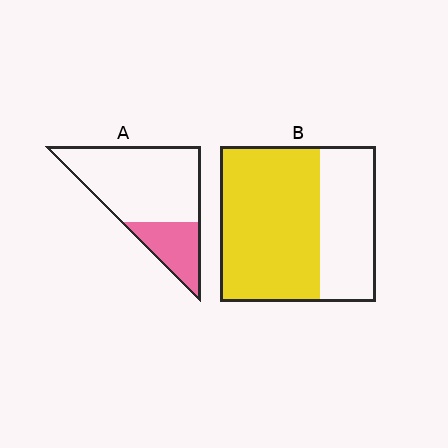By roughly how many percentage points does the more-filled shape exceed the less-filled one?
By roughly 40 percentage points (B over A).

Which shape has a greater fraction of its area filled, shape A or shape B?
Shape B.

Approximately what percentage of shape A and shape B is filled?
A is approximately 25% and B is approximately 65%.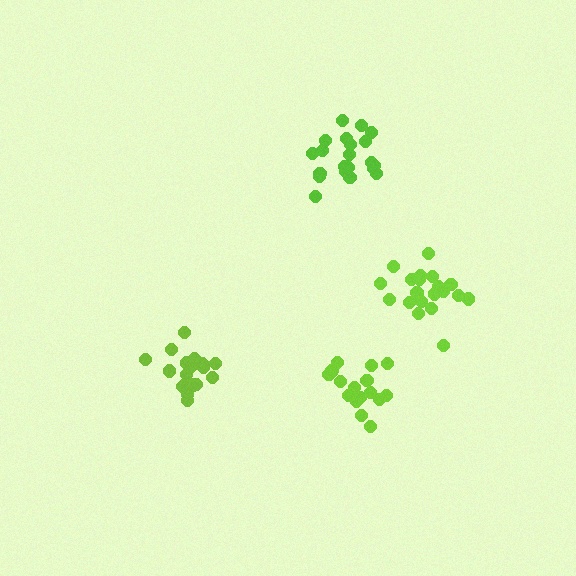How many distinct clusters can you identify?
There are 4 distinct clusters.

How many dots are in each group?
Group 1: 17 dots, Group 2: 21 dots, Group 3: 18 dots, Group 4: 20 dots (76 total).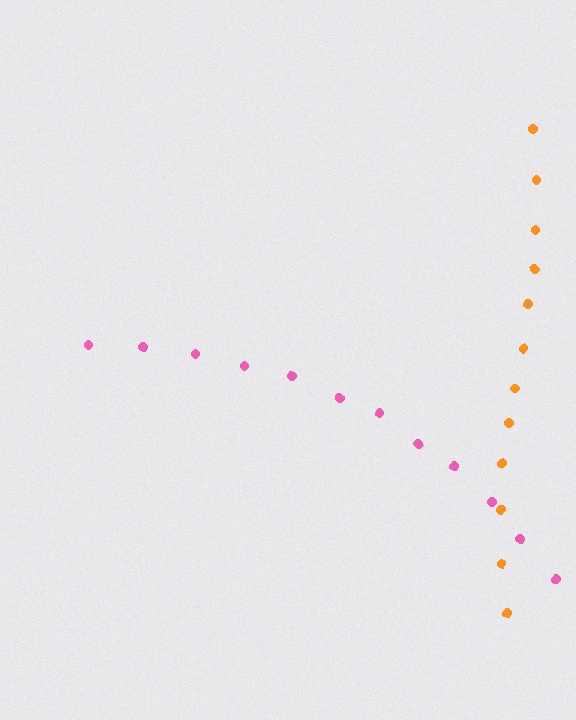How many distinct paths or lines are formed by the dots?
There are 2 distinct paths.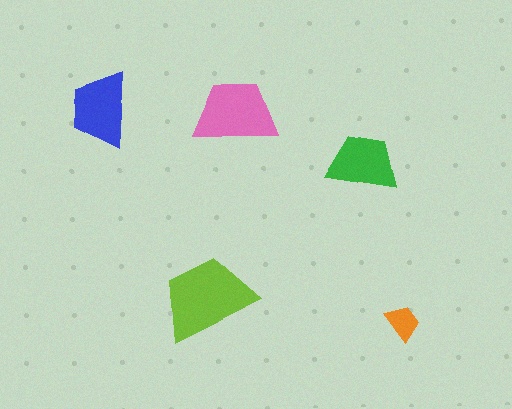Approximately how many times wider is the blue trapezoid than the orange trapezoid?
About 2 times wider.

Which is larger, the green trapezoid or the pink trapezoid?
The pink one.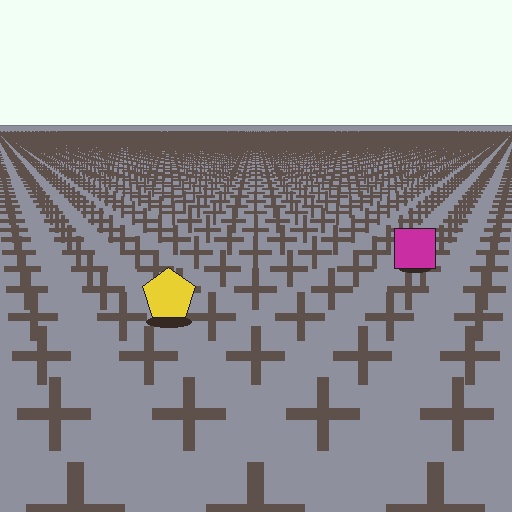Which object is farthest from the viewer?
The magenta square is farthest from the viewer. It appears smaller and the ground texture around it is denser.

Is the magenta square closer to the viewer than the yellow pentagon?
No. The yellow pentagon is closer — you can tell from the texture gradient: the ground texture is coarser near it.